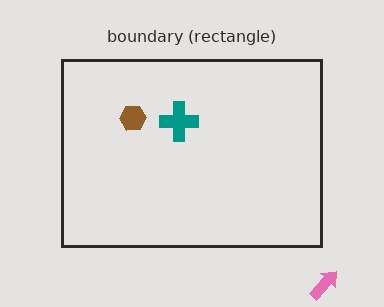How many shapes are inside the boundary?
2 inside, 1 outside.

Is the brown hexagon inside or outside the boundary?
Inside.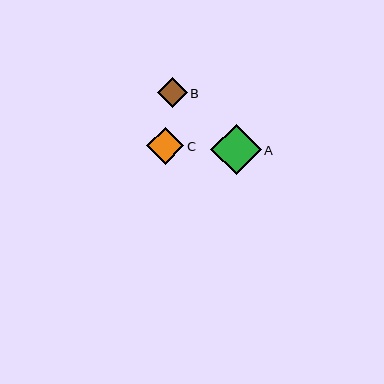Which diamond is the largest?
Diamond A is the largest with a size of approximately 51 pixels.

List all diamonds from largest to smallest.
From largest to smallest: A, C, B.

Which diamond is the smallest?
Diamond B is the smallest with a size of approximately 30 pixels.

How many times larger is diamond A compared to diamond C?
Diamond A is approximately 1.4 times the size of diamond C.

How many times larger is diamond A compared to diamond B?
Diamond A is approximately 1.7 times the size of diamond B.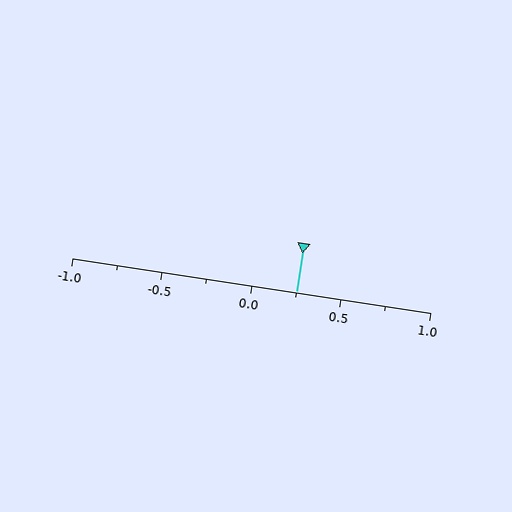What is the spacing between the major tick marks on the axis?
The major ticks are spaced 0.5 apart.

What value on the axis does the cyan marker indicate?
The marker indicates approximately 0.25.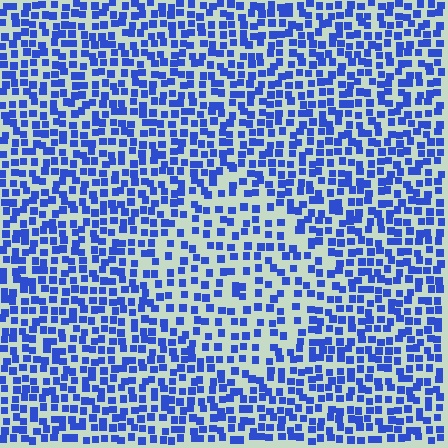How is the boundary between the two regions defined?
The boundary is defined by a change in element density (approximately 1.6x ratio). All elements are the same color, size, and shape.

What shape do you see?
I see a diamond.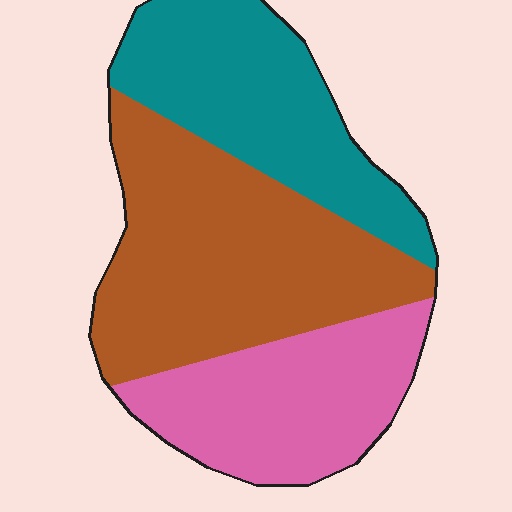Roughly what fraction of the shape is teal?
Teal takes up between a quarter and a half of the shape.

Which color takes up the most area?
Brown, at roughly 45%.